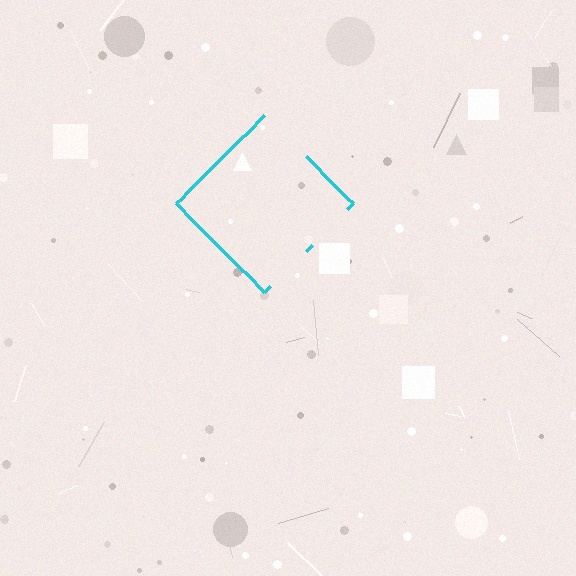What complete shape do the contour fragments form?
The contour fragments form a diamond.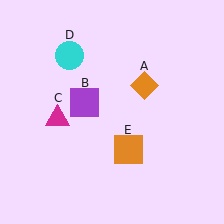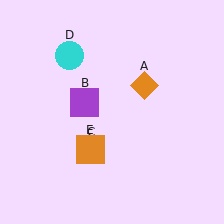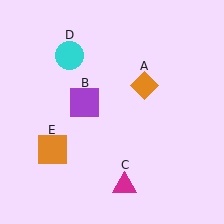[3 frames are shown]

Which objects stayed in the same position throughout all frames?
Orange diamond (object A) and purple square (object B) and cyan circle (object D) remained stationary.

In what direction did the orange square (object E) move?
The orange square (object E) moved left.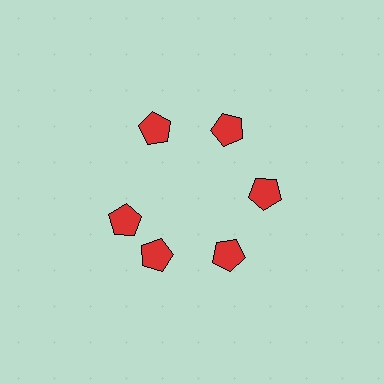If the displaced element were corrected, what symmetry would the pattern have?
It would have 6-fold rotational symmetry — the pattern would map onto itself every 60 degrees.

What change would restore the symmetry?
The symmetry would be restored by rotating it back into even spacing with its neighbors so that all 6 pentagons sit at equal angles and equal distance from the center.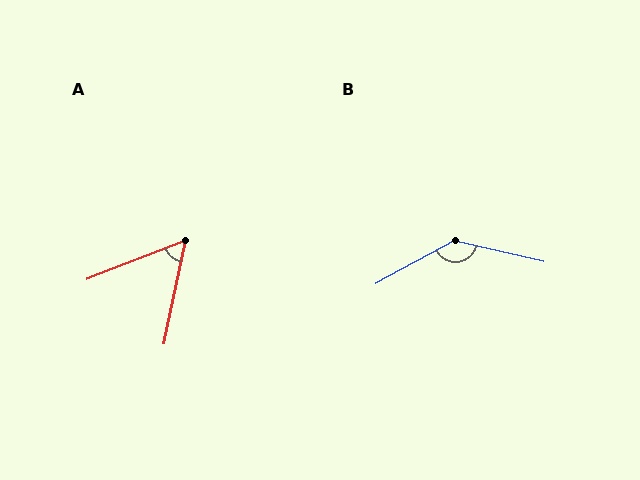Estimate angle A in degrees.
Approximately 57 degrees.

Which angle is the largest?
B, at approximately 138 degrees.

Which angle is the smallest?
A, at approximately 57 degrees.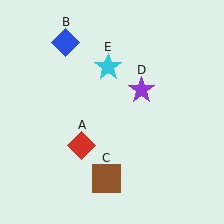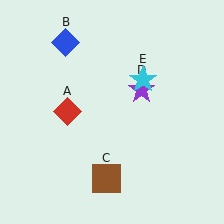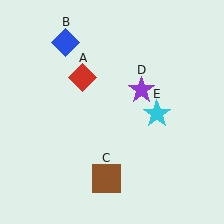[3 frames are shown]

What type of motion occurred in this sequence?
The red diamond (object A), cyan star (object E) rotated clockwise around the center of the scene.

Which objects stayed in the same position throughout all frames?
Blue diamond (object B) and brown square (object C) and purple star (object D) remained stationary.